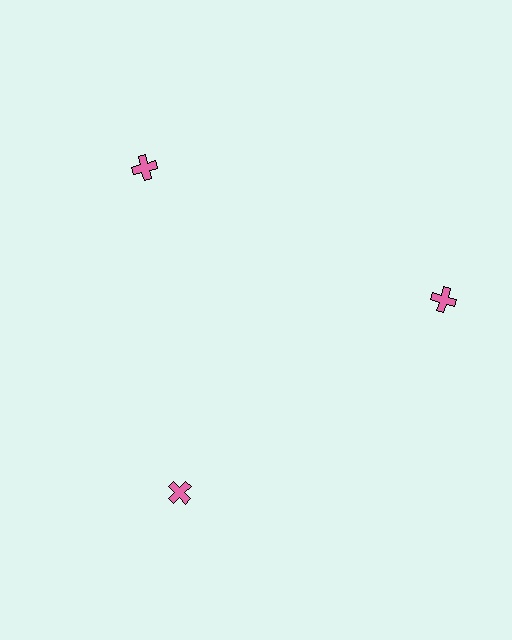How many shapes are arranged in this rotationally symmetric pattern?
There are 3 shapes, arranged in 3 groups of 1.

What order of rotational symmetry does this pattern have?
This pattern has 3-fold rotational symmetry.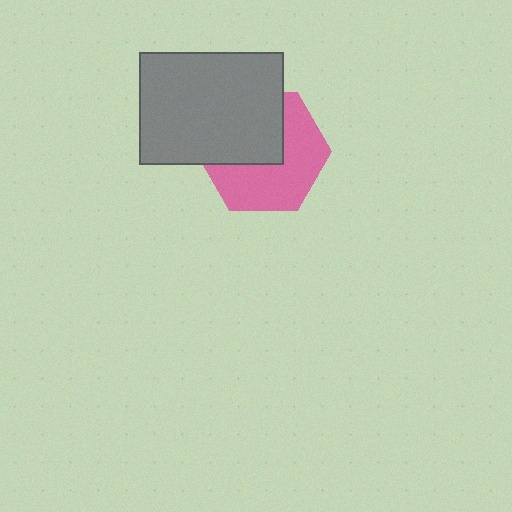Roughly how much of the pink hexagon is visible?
About half of it is visible (roughly 56%).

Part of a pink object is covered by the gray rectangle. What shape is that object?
It is a hexagon.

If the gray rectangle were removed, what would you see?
You would see the complete pink hexagon.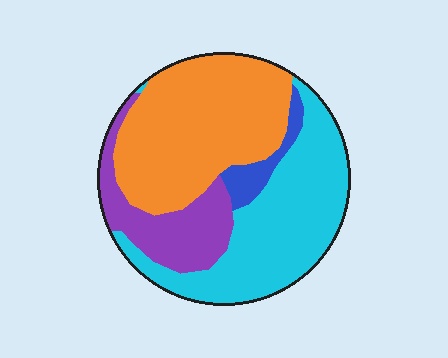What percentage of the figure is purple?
Purple covers roughly 15% of the figure.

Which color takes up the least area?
Blue, at roughly 5%.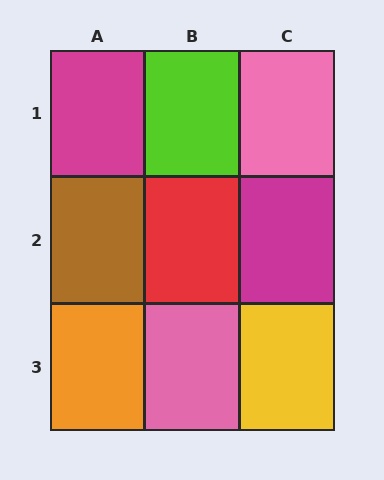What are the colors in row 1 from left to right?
Magenta, lime, pink.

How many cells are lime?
1 cell is lime.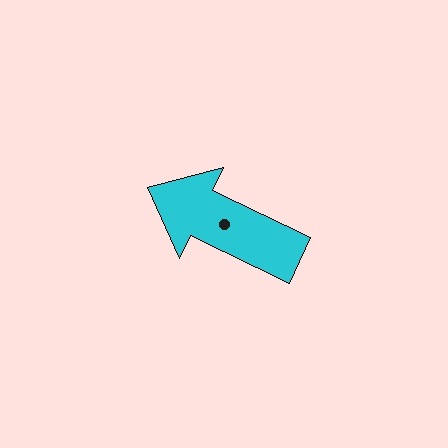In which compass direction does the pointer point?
Northwest.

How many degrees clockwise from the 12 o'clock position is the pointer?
Approximately 296 degrees.